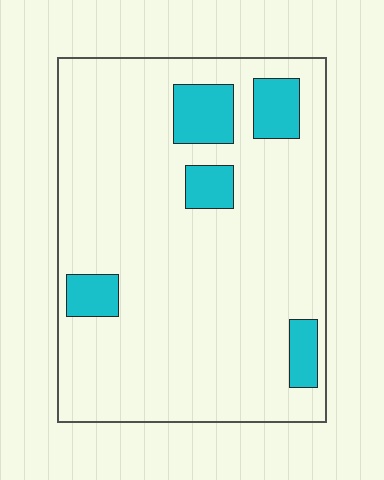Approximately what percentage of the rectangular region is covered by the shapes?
Approximately 15%.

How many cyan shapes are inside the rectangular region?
5.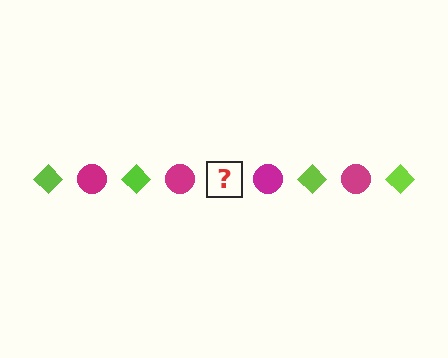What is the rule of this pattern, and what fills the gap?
The rule is that the pattern alternates between lime diamond and magenta circle. The gap should be filled with a lime diamond.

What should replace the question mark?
The question mark should be replaced with a lime diamond.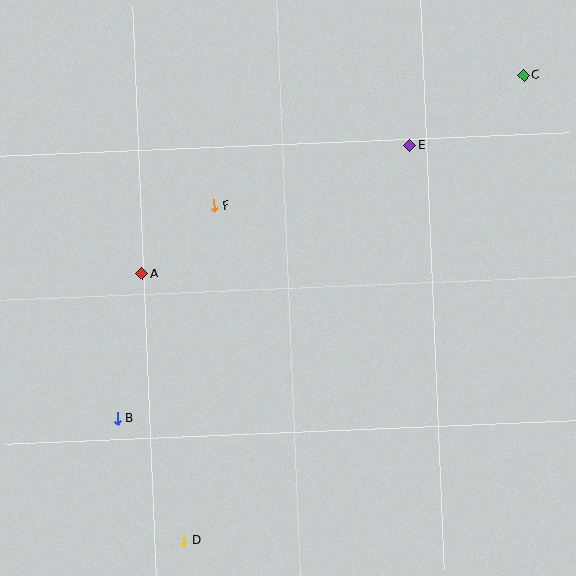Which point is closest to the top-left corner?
Point F is closest to the top-left corner.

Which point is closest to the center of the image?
Point F at (214, 206) is closest to the center.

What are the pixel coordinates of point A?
Point A is at (142, 274).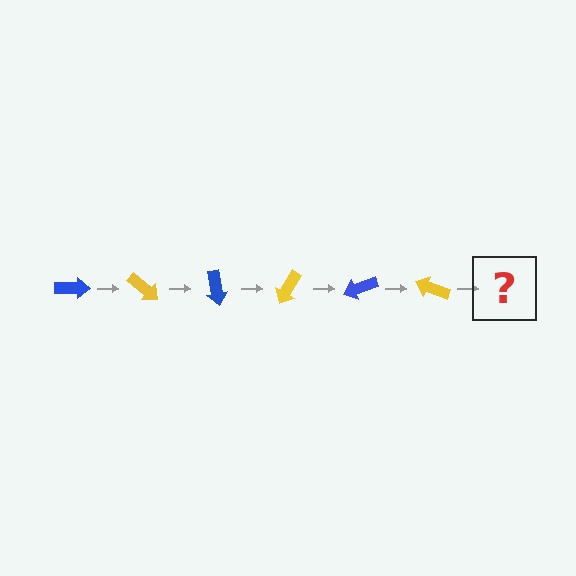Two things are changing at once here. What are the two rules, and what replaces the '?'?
The two rules are that it rotates 40 degrees each step and the color cycles through blue and yellow. The '?' should be a blue arrow, rotated 240 degrees from the start.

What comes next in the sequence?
The next element should be a blue arrow, rotated 240 degrees from the start.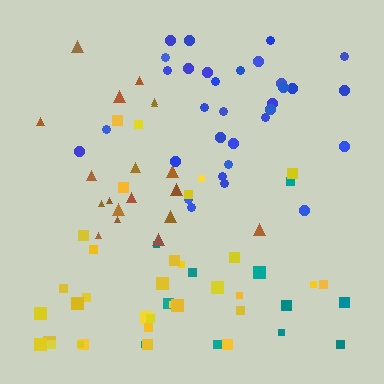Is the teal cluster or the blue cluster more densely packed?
Blue.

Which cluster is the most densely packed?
Yellow.